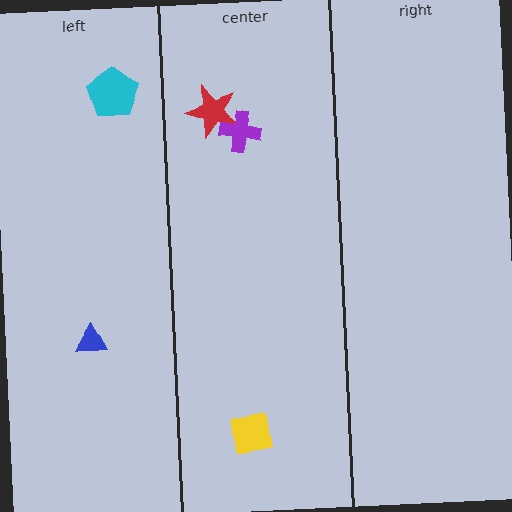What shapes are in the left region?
The cyan pentagon, the blue triangle.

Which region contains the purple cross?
The center region.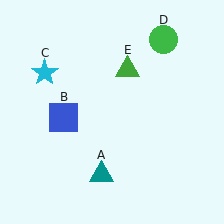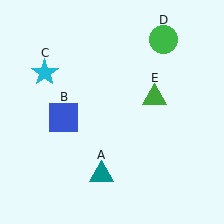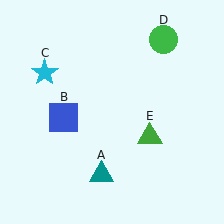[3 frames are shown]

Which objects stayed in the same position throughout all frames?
Teal triangle (object A) and blue square (object B) and cyan star (object C) and green circle (object D) remained stationary.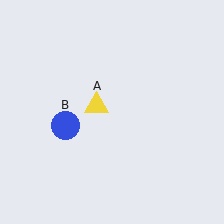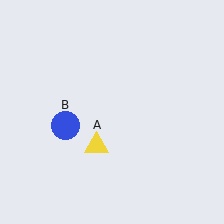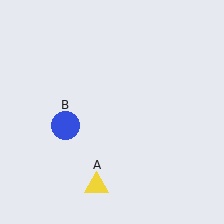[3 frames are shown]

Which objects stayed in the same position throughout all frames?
Blue circle (object B) remained stationary.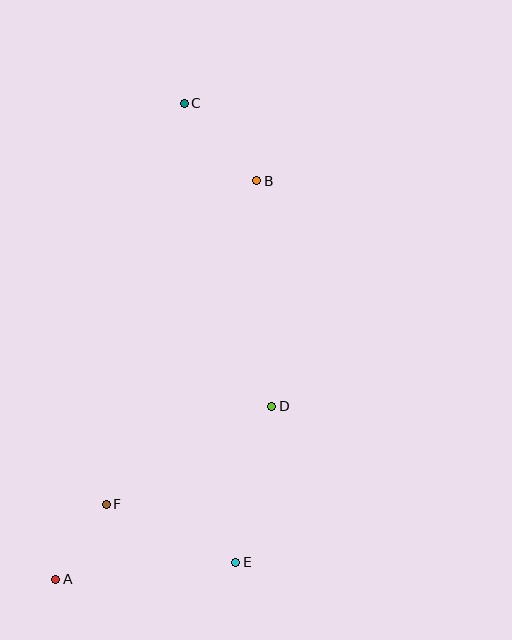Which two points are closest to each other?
Points A and F are closest to each other.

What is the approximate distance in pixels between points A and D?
The distance between A and D is approximately 276 pixels.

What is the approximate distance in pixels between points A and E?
The distance between A and E is approximately 181 pixels.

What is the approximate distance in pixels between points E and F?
The distance between E and F is approximately 142 pixels.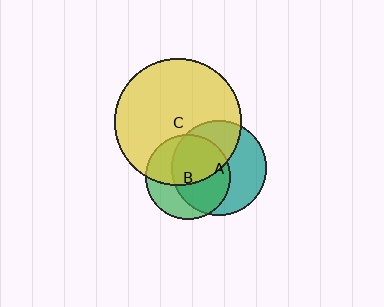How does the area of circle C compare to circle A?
Approximately 1.8 times.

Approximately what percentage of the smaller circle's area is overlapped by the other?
Approximately 45%.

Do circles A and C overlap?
Yes.